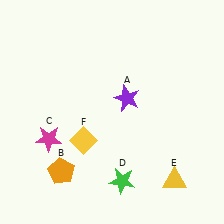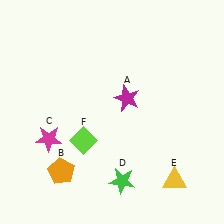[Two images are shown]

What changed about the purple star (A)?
In Image 1, A is purple. In Image 2, it changed to magenta.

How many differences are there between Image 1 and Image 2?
There are 2 differences between the two images.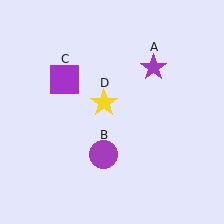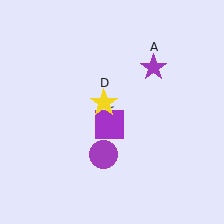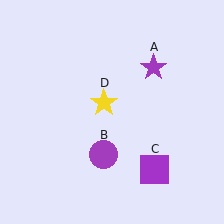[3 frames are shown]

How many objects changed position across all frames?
1 object changed position: purple square (object C).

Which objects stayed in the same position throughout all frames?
Purple star (object A) and purple circle (object B) and yellow star (object D) remained stationary.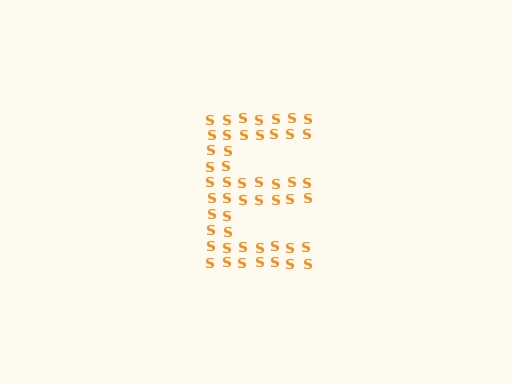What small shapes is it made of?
It is made of small letter S's.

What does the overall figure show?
The overall figure shows the letter E.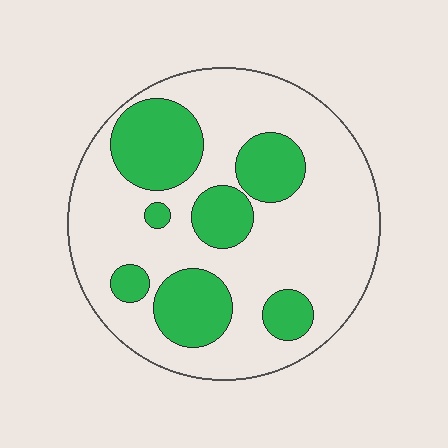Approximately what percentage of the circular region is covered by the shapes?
Approximately 30%.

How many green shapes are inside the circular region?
7.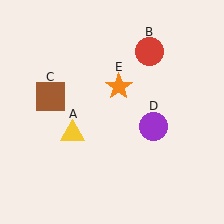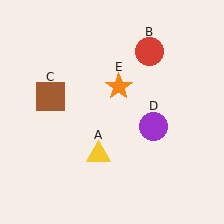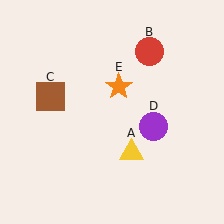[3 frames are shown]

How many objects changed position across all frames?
1 object changed position: yellow triangle (object A).